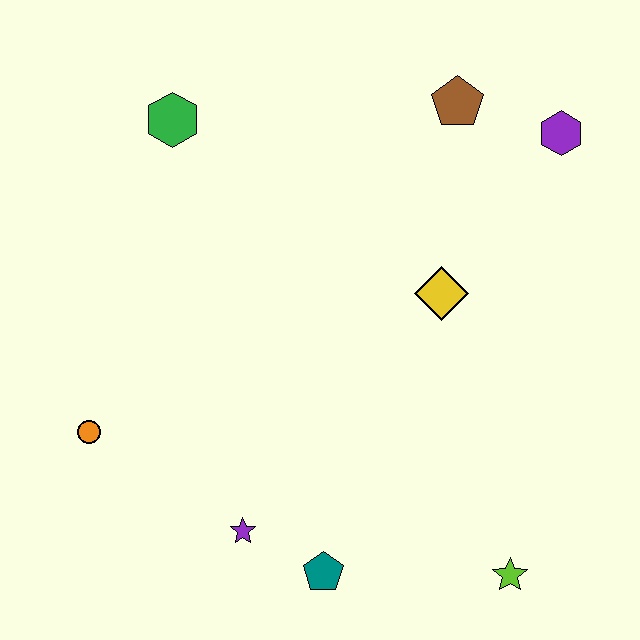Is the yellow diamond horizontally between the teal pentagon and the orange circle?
No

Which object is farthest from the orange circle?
The purple hexagon is farthest from the orange circle.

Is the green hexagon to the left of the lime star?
Yes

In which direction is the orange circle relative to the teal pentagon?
The orange circle is to the left of the teal pentagon.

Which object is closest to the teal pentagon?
The purple star is closest to the teal pentagon.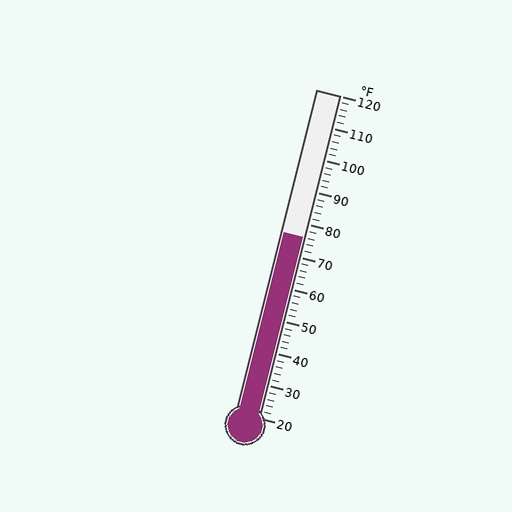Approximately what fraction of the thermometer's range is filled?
The thermometer is filled to approximately 55% of its range.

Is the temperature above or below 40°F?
The temperature is above 40°F.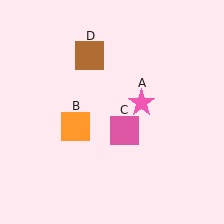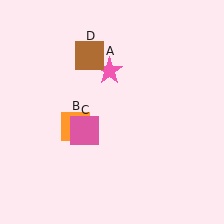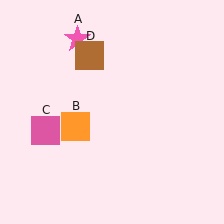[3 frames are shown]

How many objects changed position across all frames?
2 objects changed position: pink star (object A), pink square (object C).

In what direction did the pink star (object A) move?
The pink star (object A) moved up and to the left.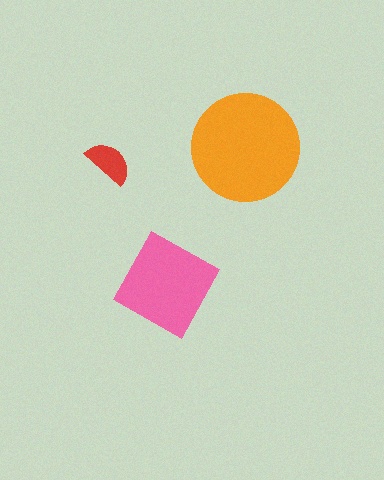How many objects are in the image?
There are 3 objects in the image.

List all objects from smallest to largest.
The red semicircle, the pink square, the orange circle.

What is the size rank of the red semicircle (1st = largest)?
3rd.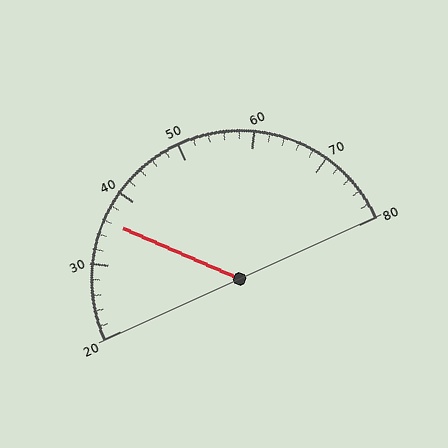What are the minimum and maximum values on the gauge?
The gauge ranges from 20 to 80.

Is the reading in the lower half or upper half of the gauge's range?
The reading is in the lower half of the range (20 to 80).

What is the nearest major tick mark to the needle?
The nearest major tick mark is 40.